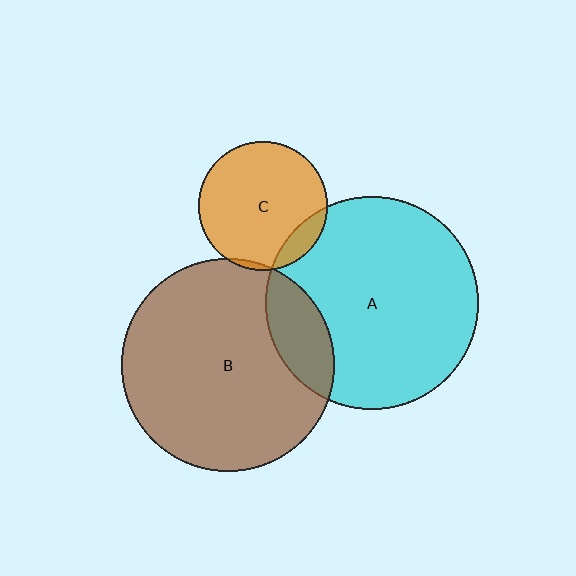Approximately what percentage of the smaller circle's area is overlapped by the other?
Approximately 10%.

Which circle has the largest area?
Circle B (brown).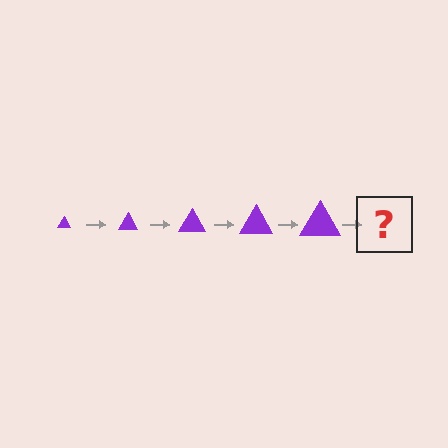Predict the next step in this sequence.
The next step is a purple triangle, larger than the previous one.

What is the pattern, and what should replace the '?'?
The pattern is that the triangle gets progressively larger each step. The '?' should be a purple triangle, larger than the previous one.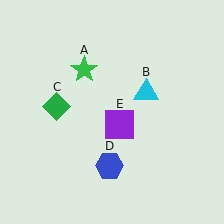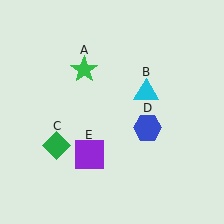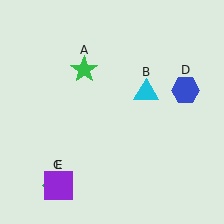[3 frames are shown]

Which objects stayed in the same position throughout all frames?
Green star (object A) and cyan triangle (object B) remained stationary.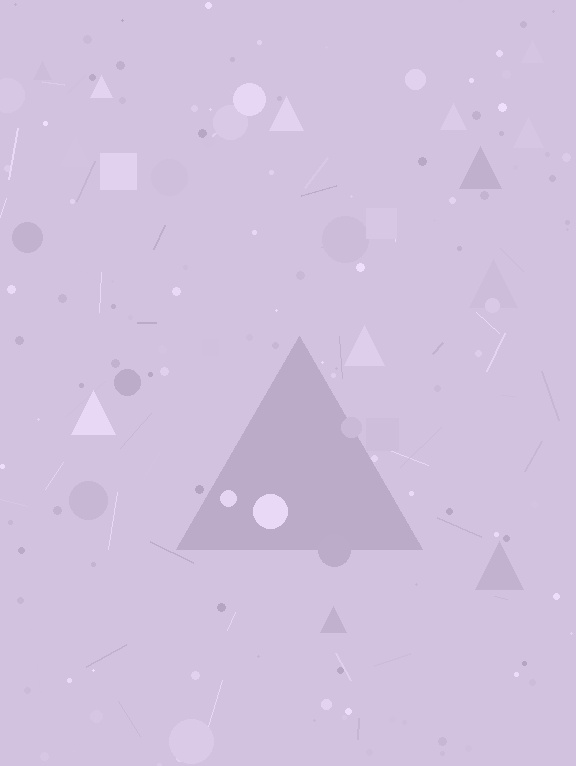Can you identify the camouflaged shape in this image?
The camouflaged shape is a triangle.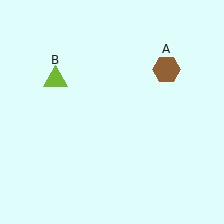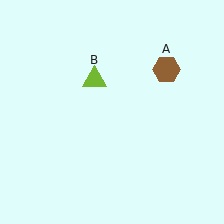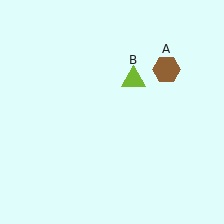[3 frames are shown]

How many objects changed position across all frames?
1 object changed position: lime triangle (object B).